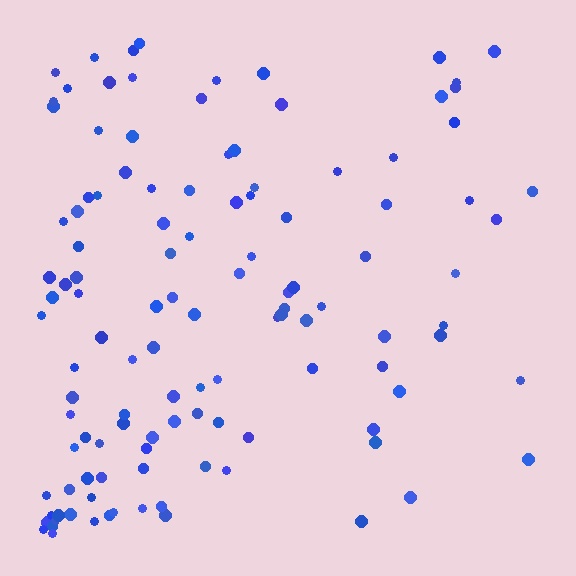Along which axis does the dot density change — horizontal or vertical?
Horizontal.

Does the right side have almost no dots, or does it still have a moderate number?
Still a moderate number, just noticeably fewer than the left.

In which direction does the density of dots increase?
From right to left, with the left side densest.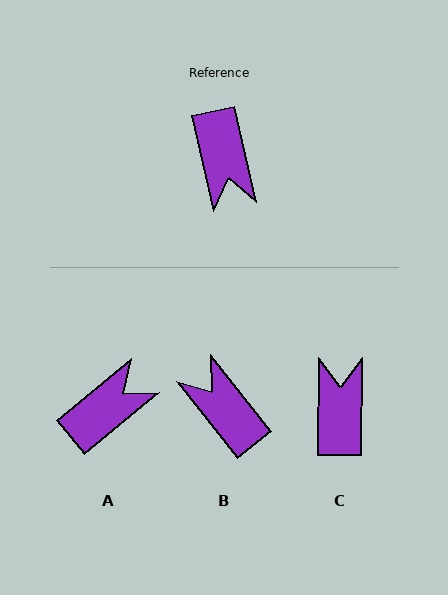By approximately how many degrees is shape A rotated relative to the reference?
Approximately 117 degrees counter-clockwise.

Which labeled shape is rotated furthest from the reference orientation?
C, about 167 degrees away.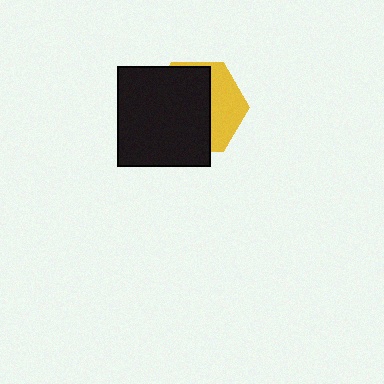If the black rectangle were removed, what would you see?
You would see the complete yellow hexagon.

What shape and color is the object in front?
The object in front is a black rectangle.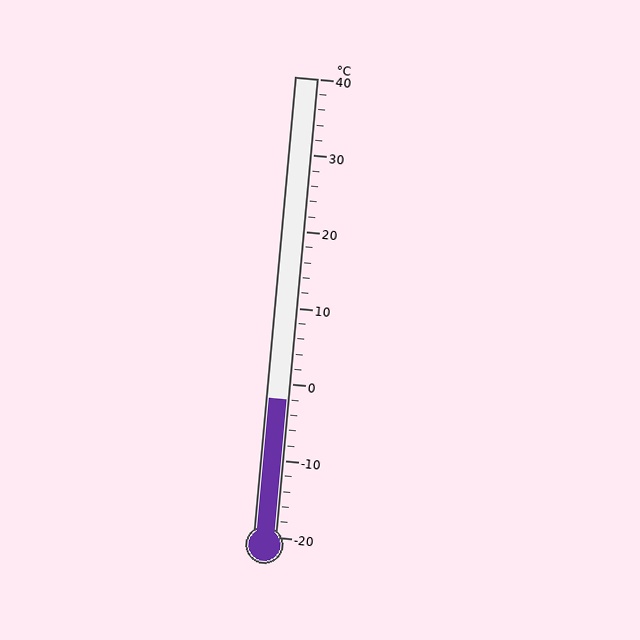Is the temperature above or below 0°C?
The temperature is below 0°C.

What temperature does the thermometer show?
The thermometer shows approximately -2°C.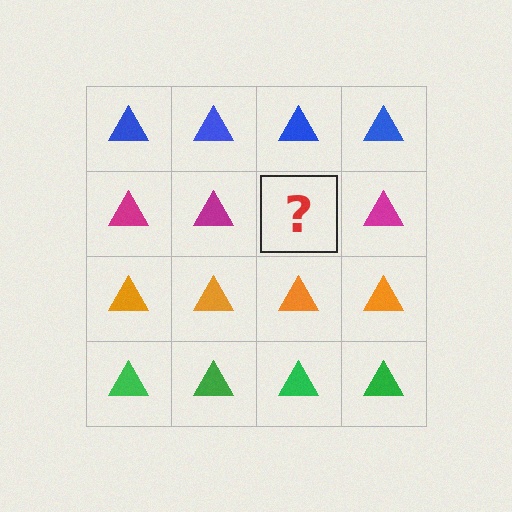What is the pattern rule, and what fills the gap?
The rule is that each row has a consistent color. The gap should be filled with a magenta triangle.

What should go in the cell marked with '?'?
The missing cell should contain a magenta triangle.